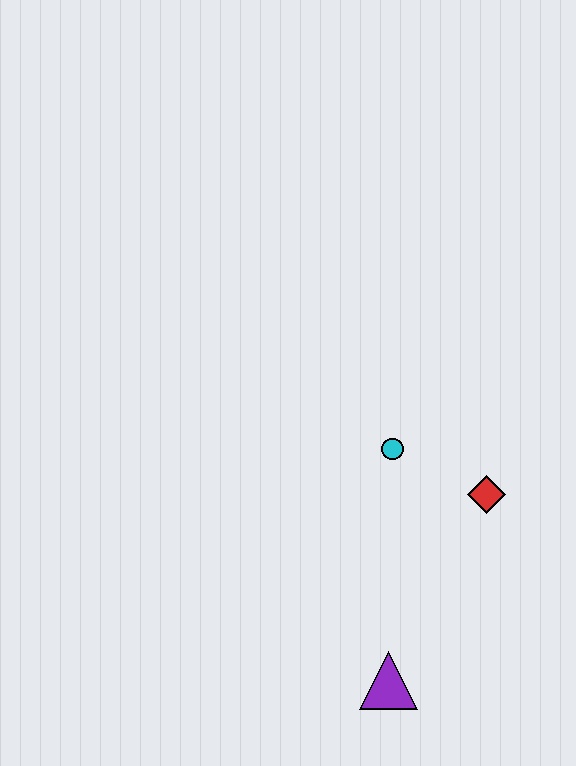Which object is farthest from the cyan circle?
The purple triangle is farthest from the cyan circle.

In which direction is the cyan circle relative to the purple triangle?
The cyan circle is above the purple triangle.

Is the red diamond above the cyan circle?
No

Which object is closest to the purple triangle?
The red diamond is closest to the purple triangle.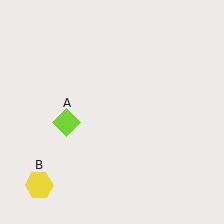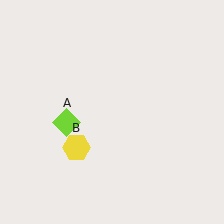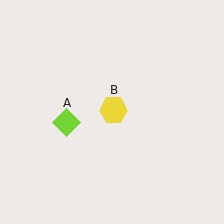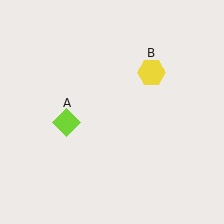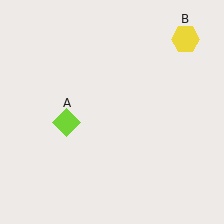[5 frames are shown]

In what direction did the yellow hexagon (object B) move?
The yellow hexagon (object B) moved up and to the right.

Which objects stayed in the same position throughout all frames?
Lime diamond (object A) remained stationary.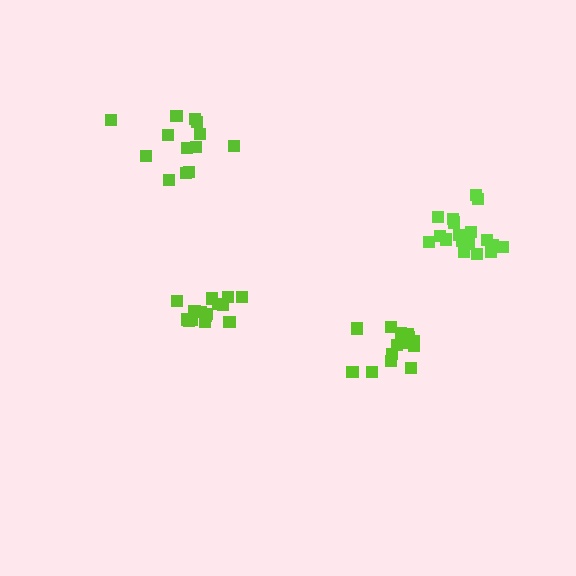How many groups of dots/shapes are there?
There are 4 groups.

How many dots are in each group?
Group 1: 15 dots, Group 2: 15 dots, Group 3: 19 dots, Group 4: 13 dots (62 total).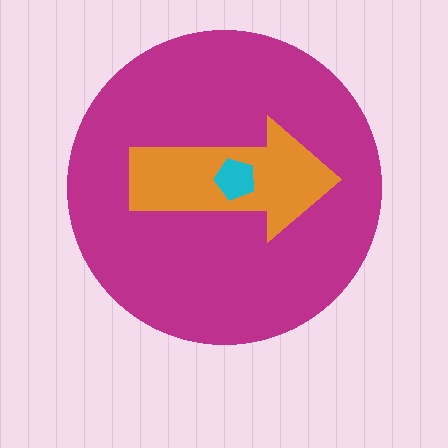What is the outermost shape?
The magenta circle.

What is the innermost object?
The cyan pentagon.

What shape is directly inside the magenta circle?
The orange arrow.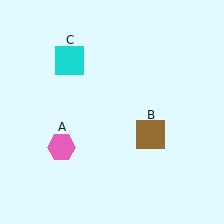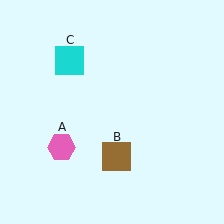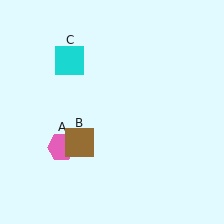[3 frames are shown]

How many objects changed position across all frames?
1 object changed position: brown square (object B).